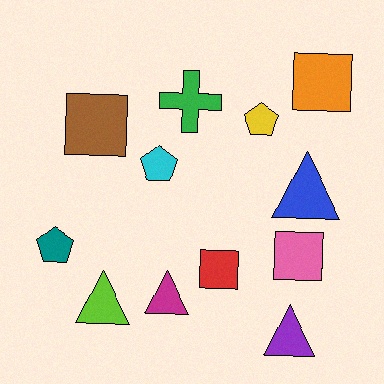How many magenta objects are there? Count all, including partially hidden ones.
There is 1 magenta object.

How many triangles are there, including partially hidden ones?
There are 4 triangles.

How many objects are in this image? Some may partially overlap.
There are 12 objects.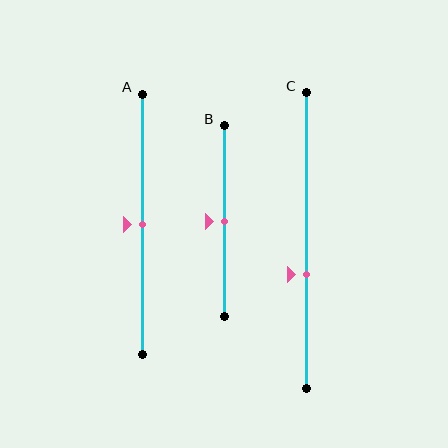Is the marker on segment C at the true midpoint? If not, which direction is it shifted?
No, the marker on segment C is shifted downward by about 12% of the segment length.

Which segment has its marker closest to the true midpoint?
Segment A has its marker closest to the true midpoint.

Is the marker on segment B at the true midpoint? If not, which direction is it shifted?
Yes, the marker on segment B is at the true midpoint.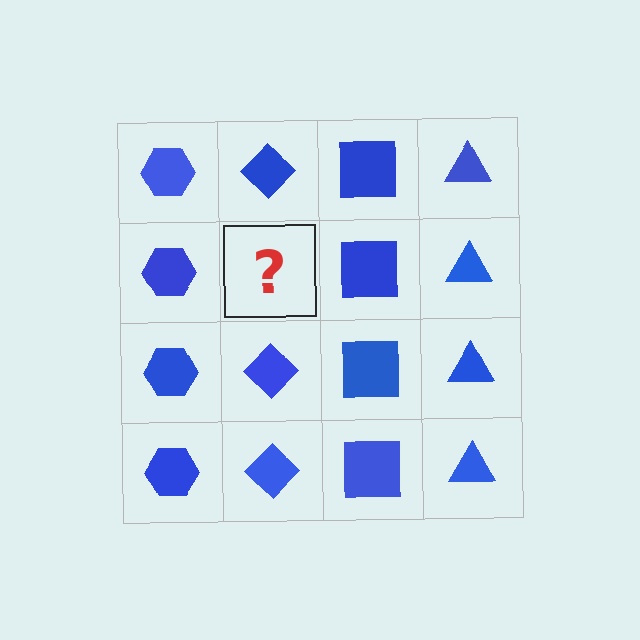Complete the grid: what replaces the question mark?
The question mark should be replaced with a blue diamond.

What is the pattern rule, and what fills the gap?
The rule is that each column has a consistent shape. The gap should be filled with a blue diamond.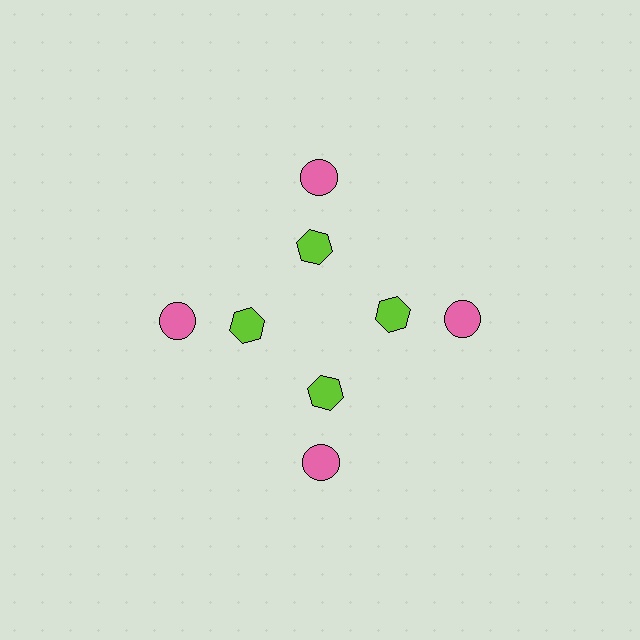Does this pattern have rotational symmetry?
Yes, this pattern has 4-fold rotational symmetry. It looks the same after rotating 90 degrees around the center.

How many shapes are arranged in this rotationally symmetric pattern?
There are 8 shapes, arranged in 4 groups of 2.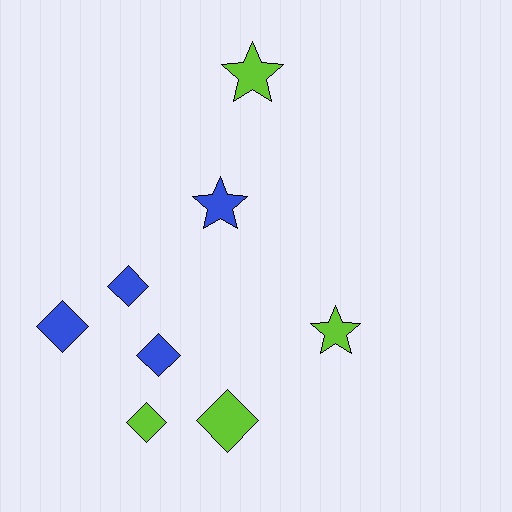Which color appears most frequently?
Lime, with 4 objects.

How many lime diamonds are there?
There are 2 lime diamonds.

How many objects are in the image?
There are 8 objects.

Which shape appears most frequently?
Diamond, with 5 objects.